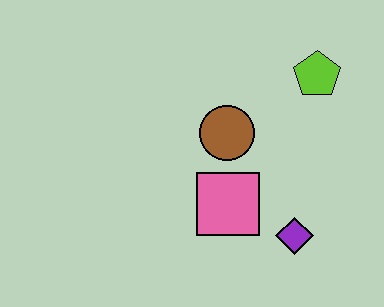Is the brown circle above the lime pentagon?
No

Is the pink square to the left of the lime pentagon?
Yes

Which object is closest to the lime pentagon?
The brown circle is closest to the lime pentagon.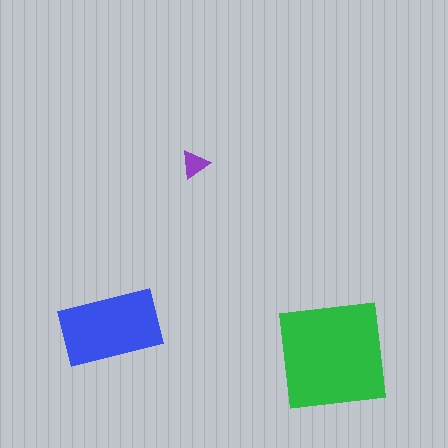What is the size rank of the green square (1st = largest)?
1st.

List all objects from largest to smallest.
The green square, the blue rectangle, the purple triangle.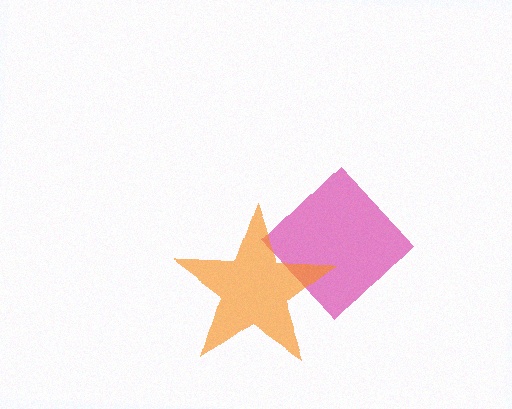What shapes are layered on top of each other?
The layered shapes are: a magenta diamond, an orange star.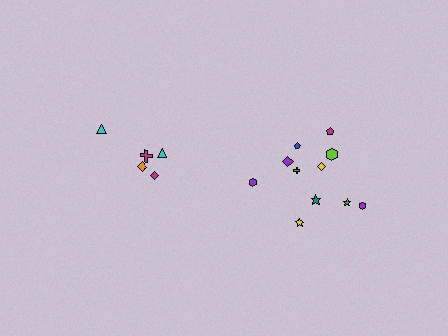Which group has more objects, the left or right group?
The right group.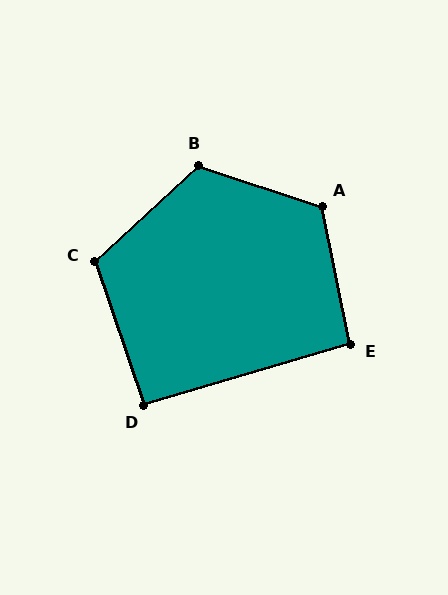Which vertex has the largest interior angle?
A, at approximately 119 degrees.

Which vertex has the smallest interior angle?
D, at approximately 92 degrees.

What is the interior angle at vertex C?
Approximately 114 degrees (obtuse).